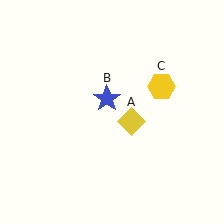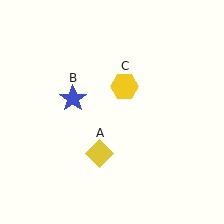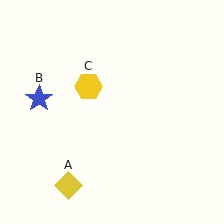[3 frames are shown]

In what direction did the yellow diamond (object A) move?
The yellow diamond (object A) moved down and to the left.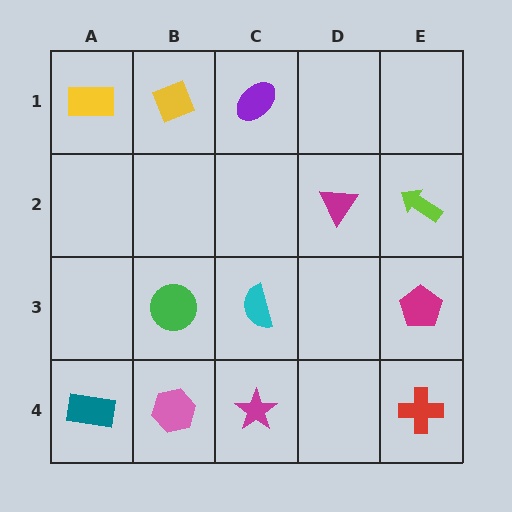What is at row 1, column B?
A yellow diamond.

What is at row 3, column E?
A magenta pentagon.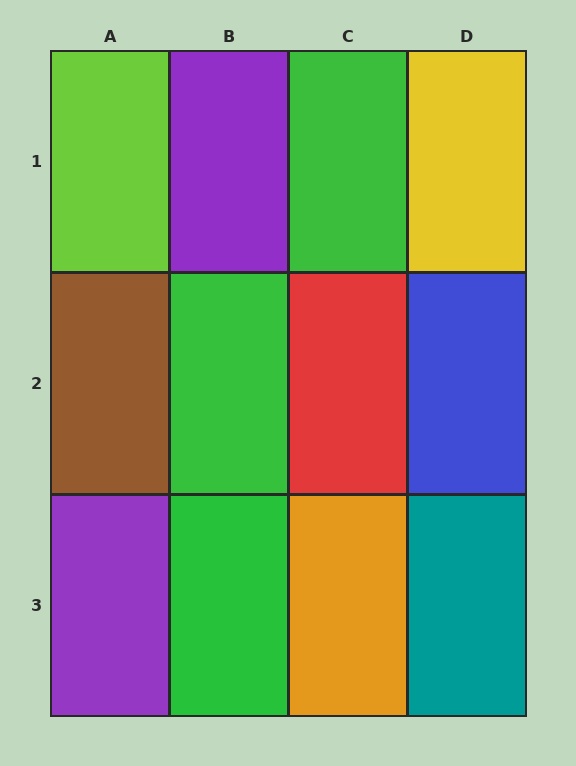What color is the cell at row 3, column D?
Teal.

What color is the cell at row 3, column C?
Orange.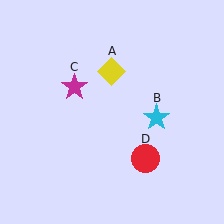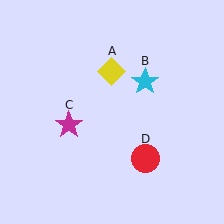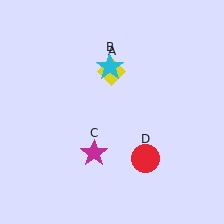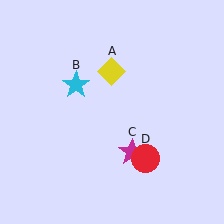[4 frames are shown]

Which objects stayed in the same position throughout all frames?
Yellow diamond (object A) and red circle (object D) remained stationary.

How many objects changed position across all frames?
2 objects changed position: cyan star (object B), magenta star (object C).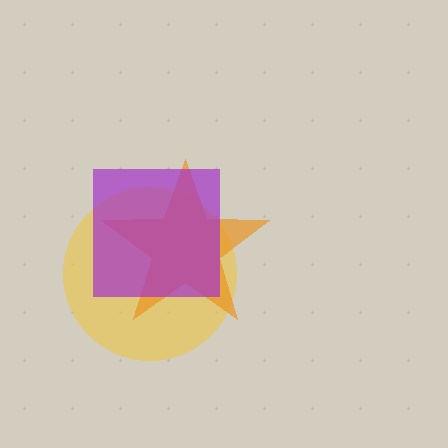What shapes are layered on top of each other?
The layered shapes are: a yellow circle, an orange star, a purple square.